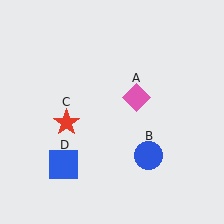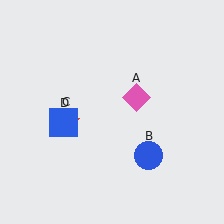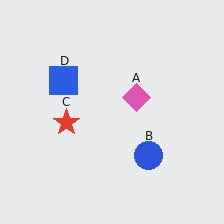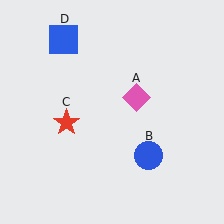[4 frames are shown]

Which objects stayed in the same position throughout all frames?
Pink diamond (object A) and blue circle (object B) and red star (object C) remained stationary.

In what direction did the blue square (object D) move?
The blue square (object D) moved up.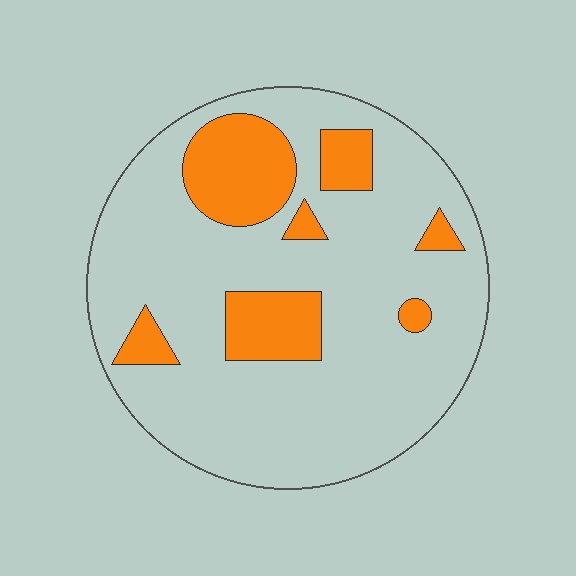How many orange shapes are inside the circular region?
7.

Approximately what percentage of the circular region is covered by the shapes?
Approximately 20%.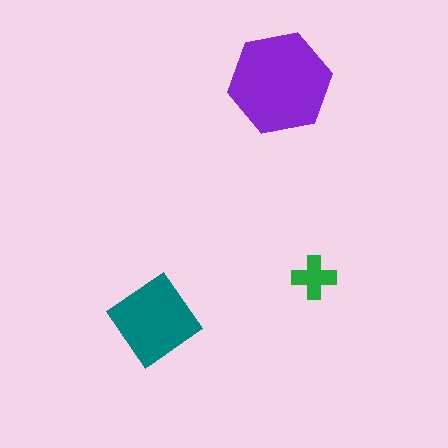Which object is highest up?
The purple hexagon is topmost.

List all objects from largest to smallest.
The purple hexagon, the teal diamond, the green cross.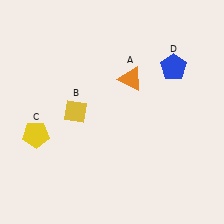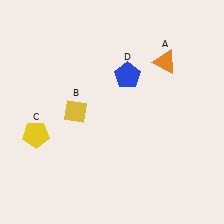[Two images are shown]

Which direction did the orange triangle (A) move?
The orange triangle (A) moved right.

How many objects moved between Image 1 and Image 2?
2 objects moved between the two images.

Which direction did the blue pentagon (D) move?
The blue pentagon (D) moved left.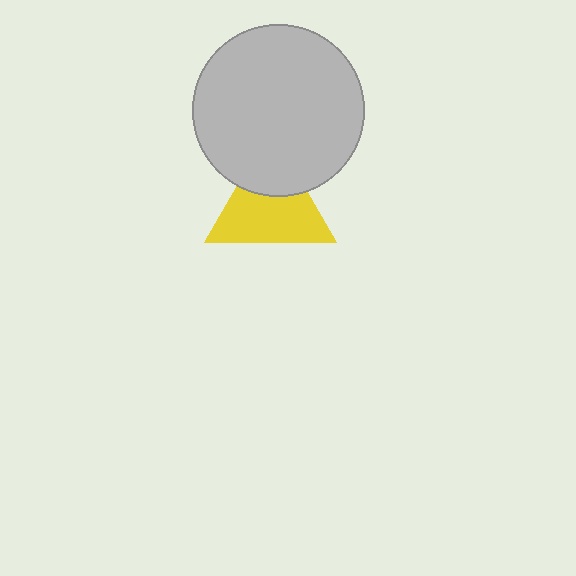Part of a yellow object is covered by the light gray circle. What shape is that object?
It is a triangle.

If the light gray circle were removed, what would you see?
You would see the complete yellow triangle.